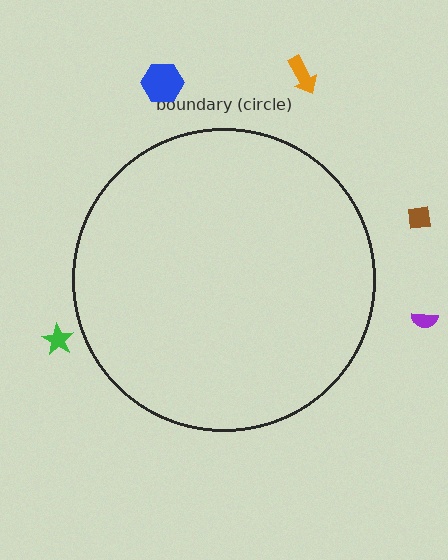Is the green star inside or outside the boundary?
Outside.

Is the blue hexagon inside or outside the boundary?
Outside.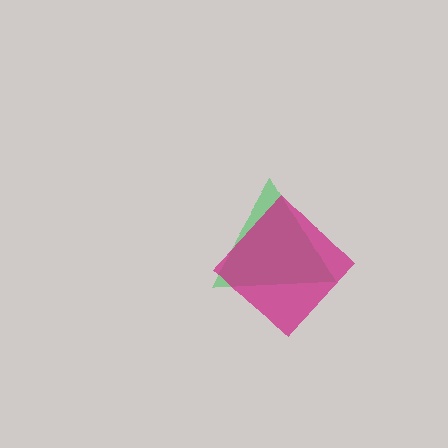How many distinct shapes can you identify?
There are 2 distinct shapes: a green triangle, a magenta diamond.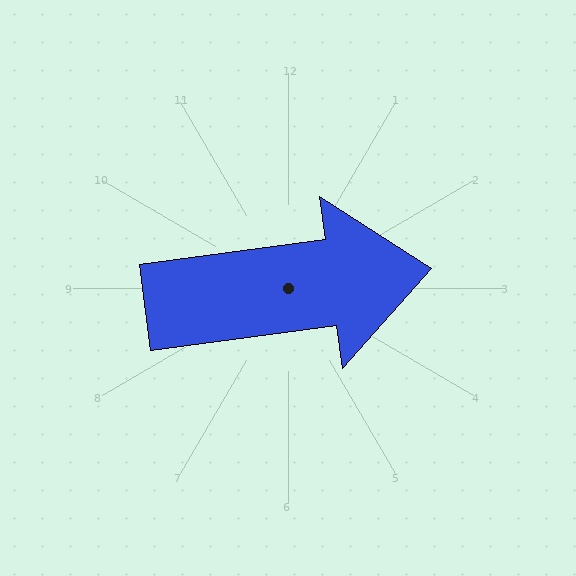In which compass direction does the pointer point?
East.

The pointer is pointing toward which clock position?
Roughly 3 o'clock.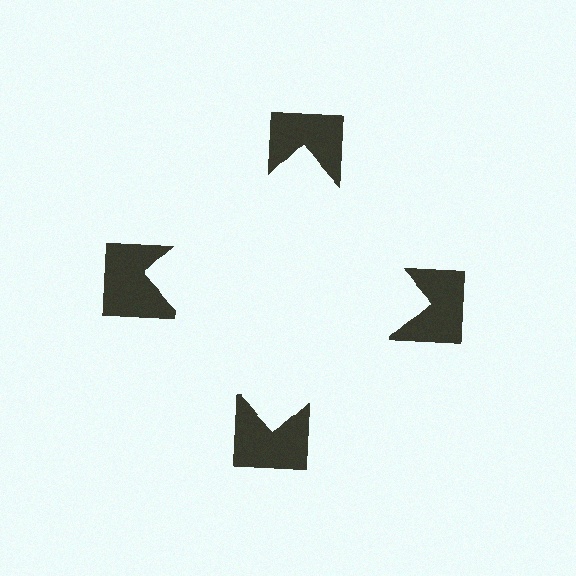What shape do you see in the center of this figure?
An illusory square — its edges are inferred from the aligned wedge cuts in the notched squares, not physically drawn.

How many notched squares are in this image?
There are 4 — one at each vertex of the illusory square.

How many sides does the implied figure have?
4 sides.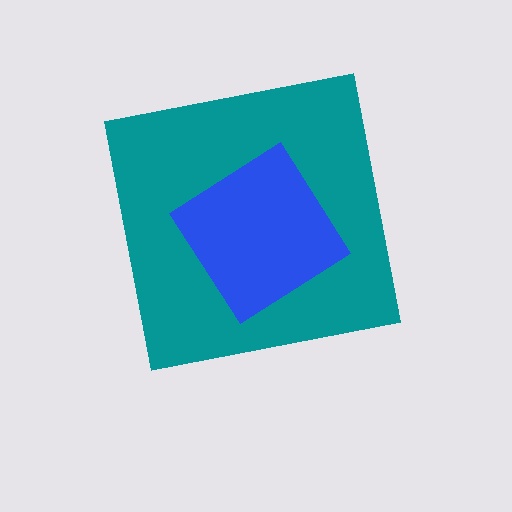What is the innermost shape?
The blue diamond.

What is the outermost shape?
The teal square.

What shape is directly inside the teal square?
The blue diamond.